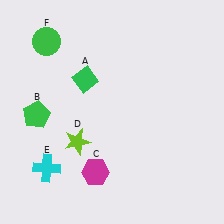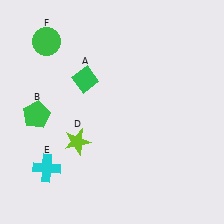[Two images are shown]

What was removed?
The magenta hexagon (C) was removed in Image 2.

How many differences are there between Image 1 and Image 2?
There is 1 difference between the two images.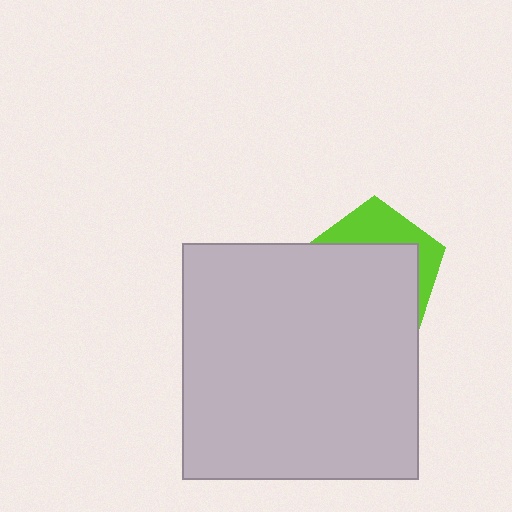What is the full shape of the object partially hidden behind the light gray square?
The partially hidden object is a lime pentagon.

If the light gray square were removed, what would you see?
You would see the complete lime pentagon.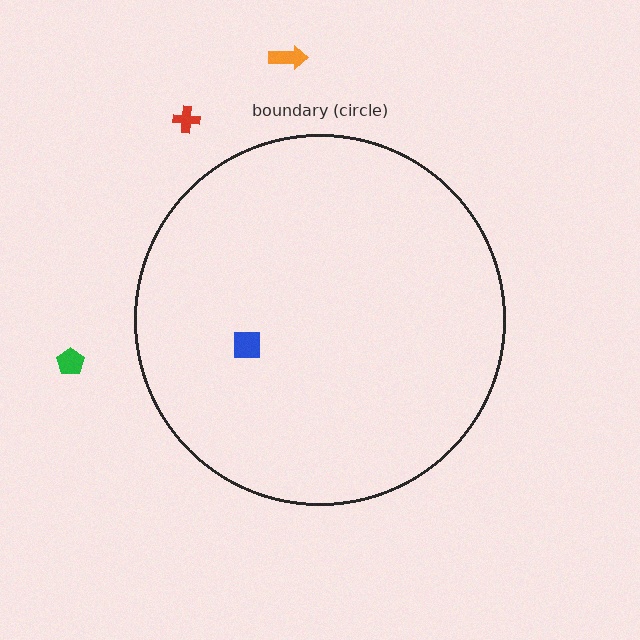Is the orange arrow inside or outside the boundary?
Outside.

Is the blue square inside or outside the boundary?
Inside.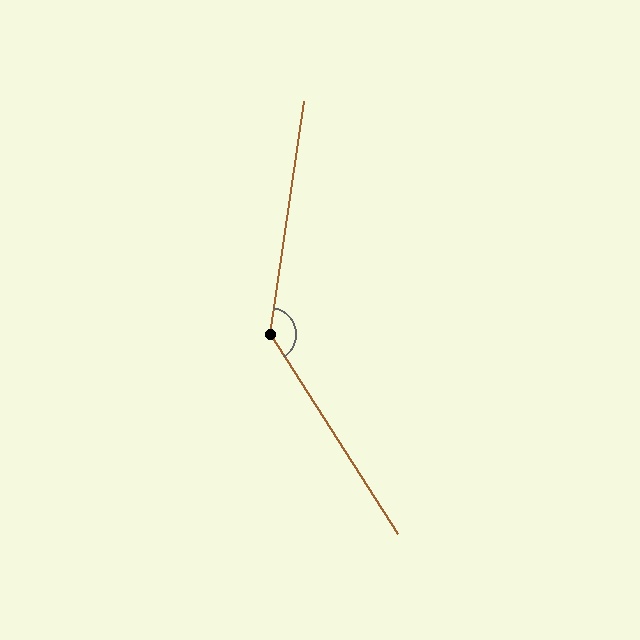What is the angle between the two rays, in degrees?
Approximately 139 degrees.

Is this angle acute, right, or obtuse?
It is obtuse.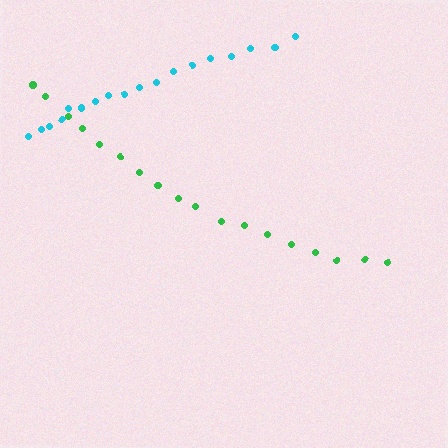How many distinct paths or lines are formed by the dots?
There are 2 distinct paths.